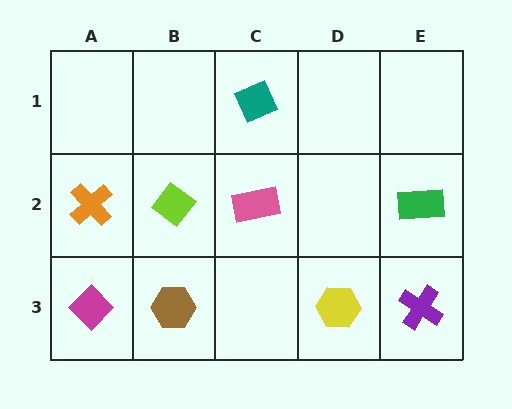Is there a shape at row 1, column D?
No, that cell is empty.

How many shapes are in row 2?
4 shapes.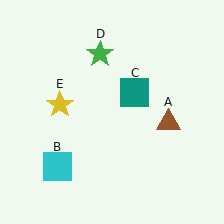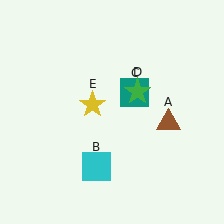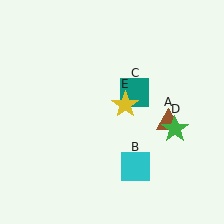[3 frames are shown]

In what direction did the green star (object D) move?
The green star (object D) moved down and to the right.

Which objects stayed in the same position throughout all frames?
Brown triangle (object A) and teal square (object C) remained stationary.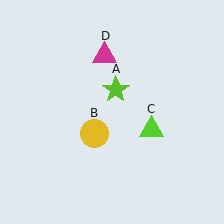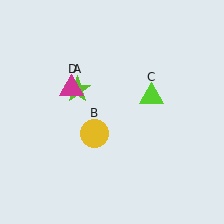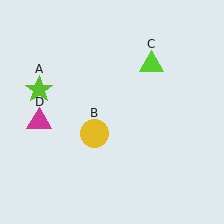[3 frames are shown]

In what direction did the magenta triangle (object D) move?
The magenta triangle (object D) moved down and to the left.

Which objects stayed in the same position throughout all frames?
Yellow circle (object B) remained stationary.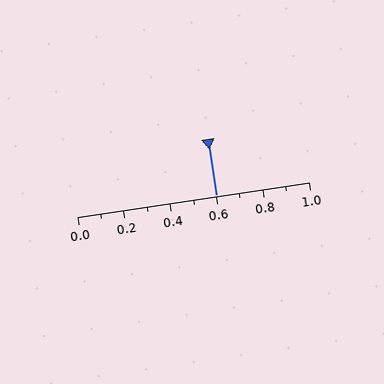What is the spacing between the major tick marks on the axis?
The major ticks are spaced 0.2 apart.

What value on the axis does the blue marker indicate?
The marker indicates approximately 0.6.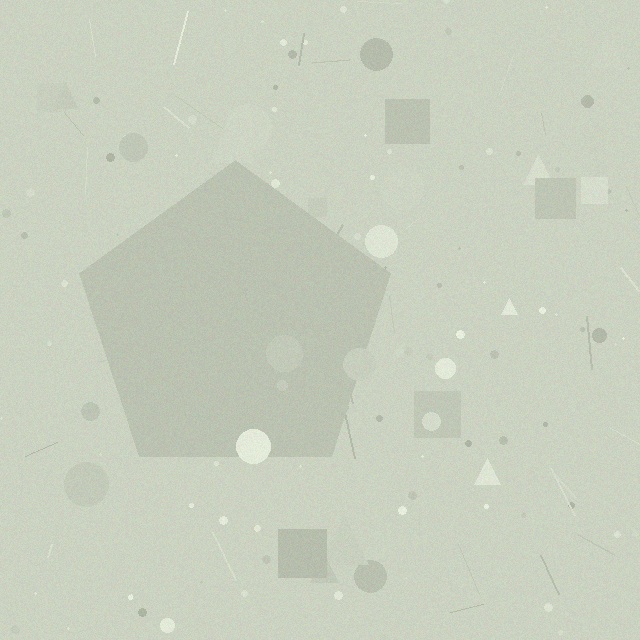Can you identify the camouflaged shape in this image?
The camouflaged shape is a pentagon.